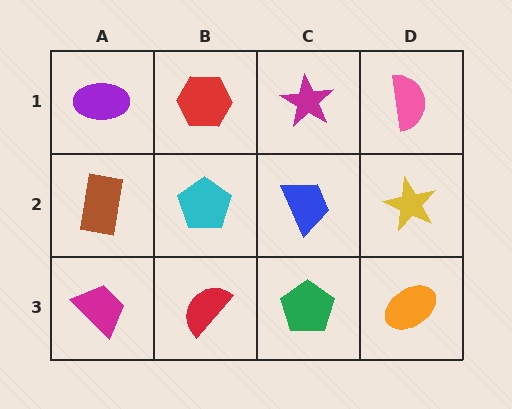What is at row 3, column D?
An orange ellipse.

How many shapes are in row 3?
4 shapes.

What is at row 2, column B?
A cyan pentagon.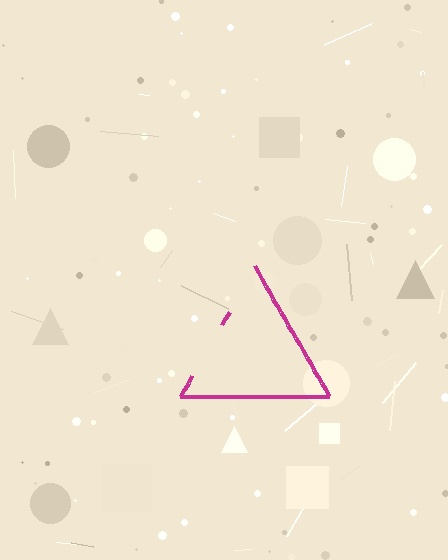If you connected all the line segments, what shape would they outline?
They would outline a triangle.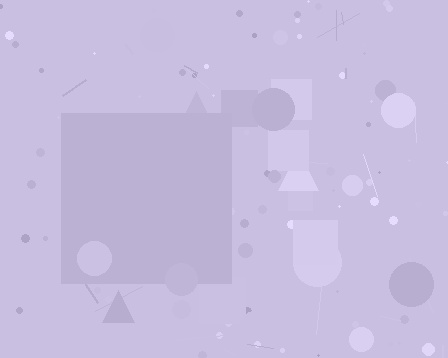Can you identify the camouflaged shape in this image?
The camouflaged shape is a square.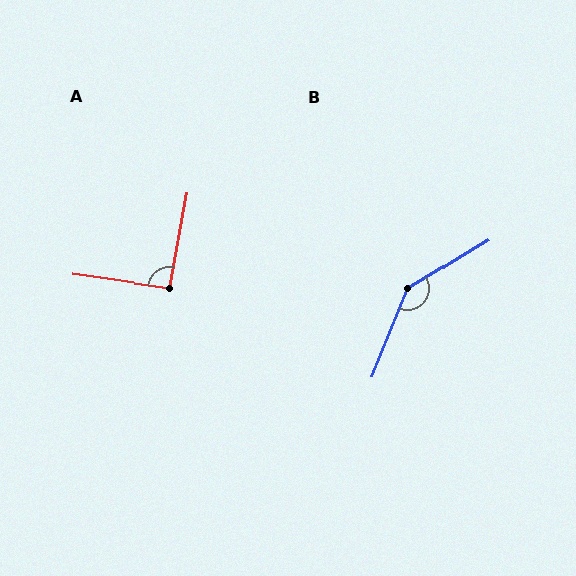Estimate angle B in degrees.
Approximately 143 degrees.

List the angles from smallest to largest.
A (92°), B (143°).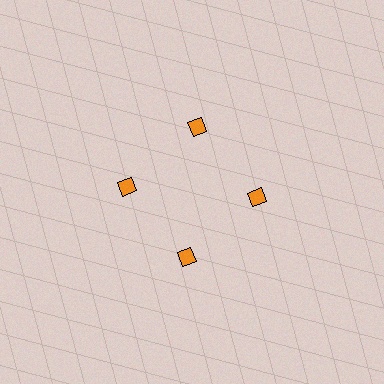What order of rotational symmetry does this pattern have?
This pattern has 4-fold rotational symmetry.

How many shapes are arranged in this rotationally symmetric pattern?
There are 4 shapes, arranged in 4 groups of 1.